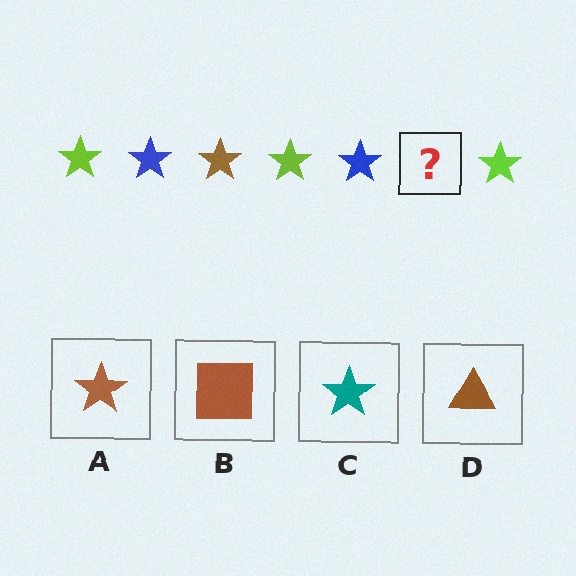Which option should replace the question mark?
Option A.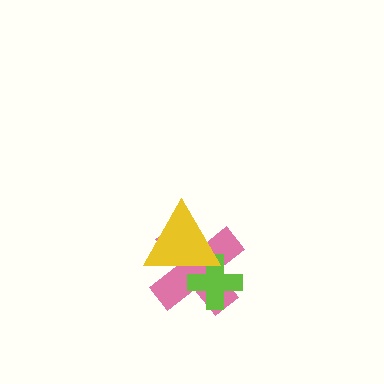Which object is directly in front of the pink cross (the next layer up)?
The lime cross is directly in front of the pink cross.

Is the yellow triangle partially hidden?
No, no other shape covers it.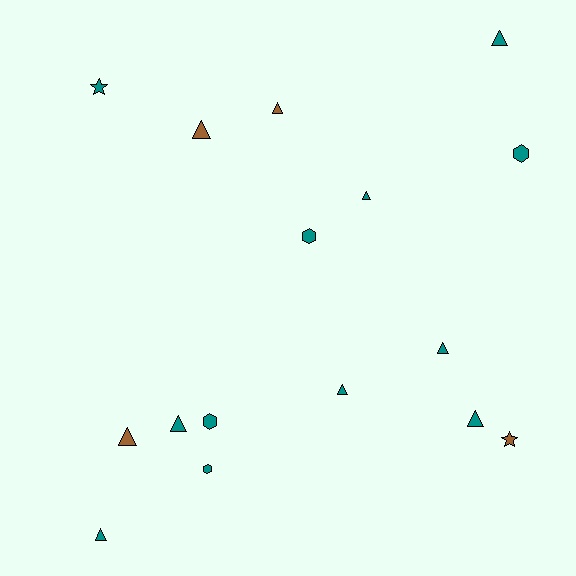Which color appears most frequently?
Teal, with 12 objects.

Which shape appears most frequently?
Triangle, with 10 objects.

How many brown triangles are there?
There are 3 brown triangles.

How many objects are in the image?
There are 16 objects.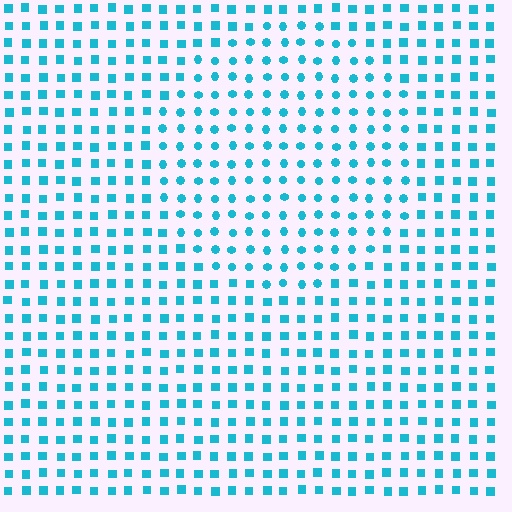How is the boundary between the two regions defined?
The boundary is defined by a change in element shape: circles inside vs. squares outside. All elements share the same color and spacing.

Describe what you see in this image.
The image is filled with small cyan elements arranged in a uniform grid. A circle-shaped region contains circles, while the surrounding area contains squares. The boundary is defined purely by the change in element shape.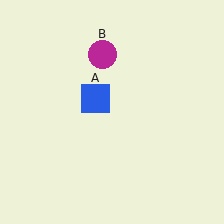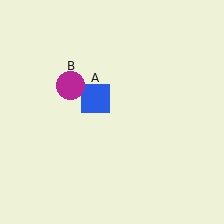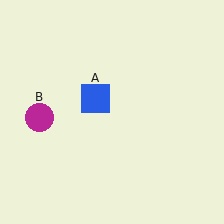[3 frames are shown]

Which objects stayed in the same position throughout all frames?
Blue square (object A) remained stationary.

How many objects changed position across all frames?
1 object changed position: magenta circle (object B).